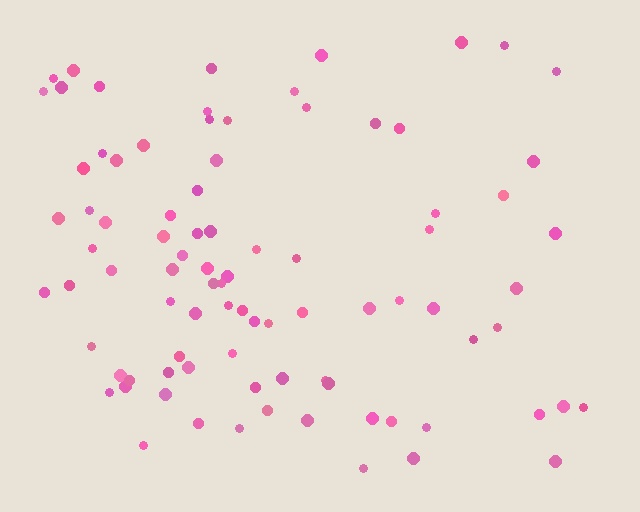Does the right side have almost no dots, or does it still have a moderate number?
Still a moderate number, just noticeably fewer than the left.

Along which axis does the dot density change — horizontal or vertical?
Horizontal.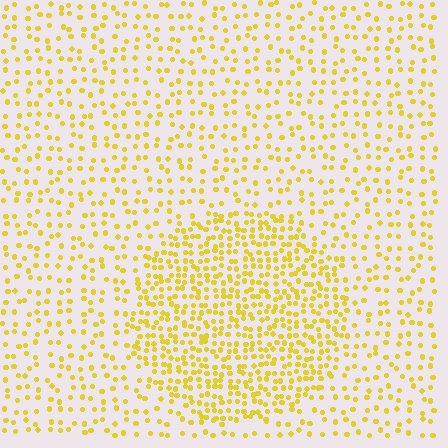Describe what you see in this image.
The image contains small yellow elements arranged at two different densities. A circle-shaped region is visible where the elements are more densely packed than the surrounding area.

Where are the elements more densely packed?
The elements are more densely packed inside the circle boundary.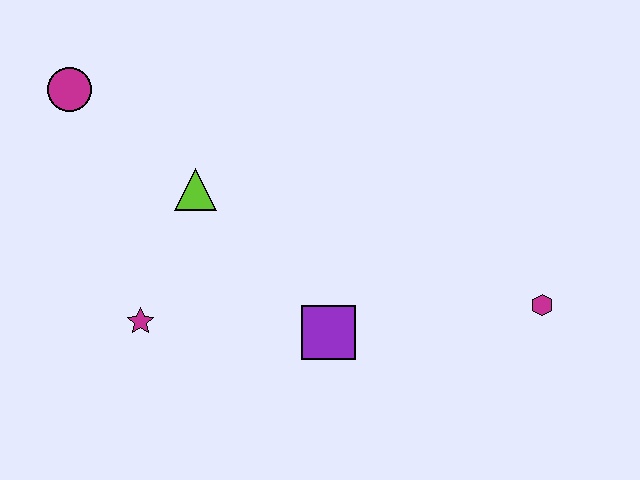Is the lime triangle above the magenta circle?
No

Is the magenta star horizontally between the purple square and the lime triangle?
No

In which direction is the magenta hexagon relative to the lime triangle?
The magenta hexagon is to the right of the lime triangle.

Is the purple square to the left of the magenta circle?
No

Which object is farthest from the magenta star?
The magenta hexagon is farthest from the magenta star.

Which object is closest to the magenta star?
The lime triangle is closest to the magenta star.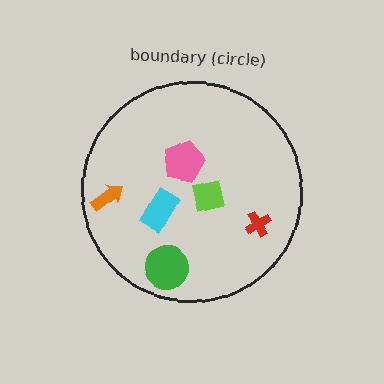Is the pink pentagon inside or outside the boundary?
Inside.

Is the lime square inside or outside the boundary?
Inside.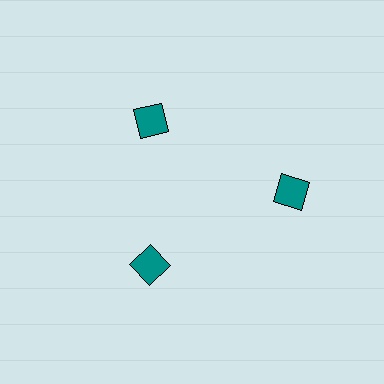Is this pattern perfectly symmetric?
No. The 3 teal squares are arranged in a ring, but one element near the 3 o'clock position is pushed outward from the center, breaking the 3-fold rotational symmetry.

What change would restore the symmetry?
The symmetry would be restored by moving it inward, back onto the ring so that all 3 squares sit at equal angles and equal distance from the center.